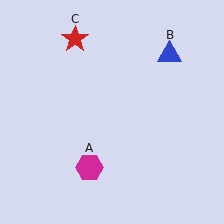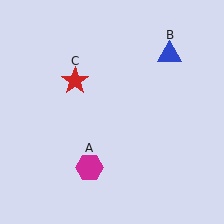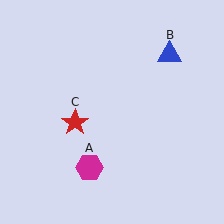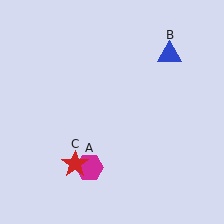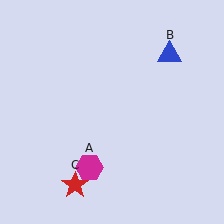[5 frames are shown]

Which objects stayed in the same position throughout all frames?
Magenta hexagon (object A) and blue triangle (object B) remained stationary.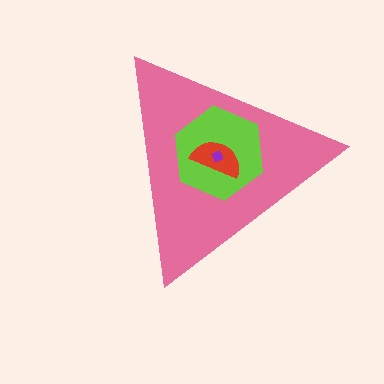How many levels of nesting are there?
4.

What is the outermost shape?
The pink triangle.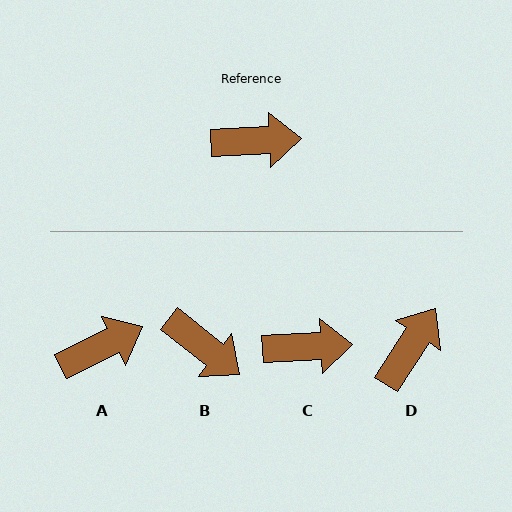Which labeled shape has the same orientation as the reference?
C.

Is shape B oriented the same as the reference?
No, it is off by about 41 degrees.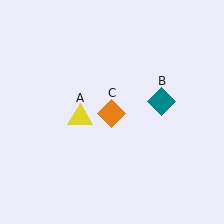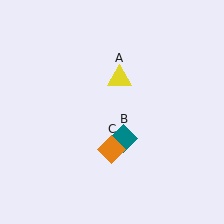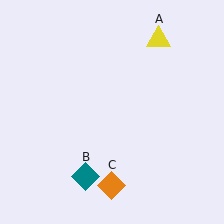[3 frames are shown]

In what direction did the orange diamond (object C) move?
The orange diamond (object C) moved down.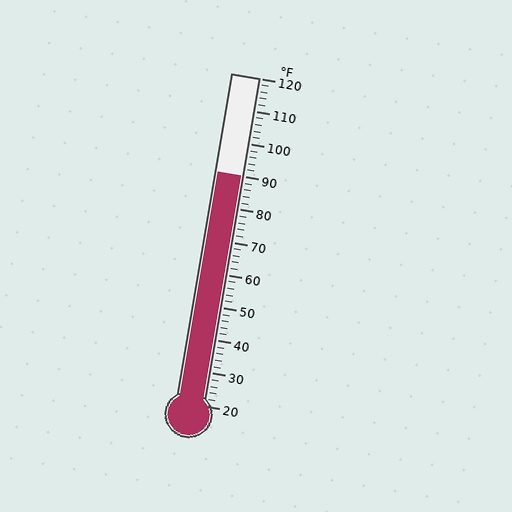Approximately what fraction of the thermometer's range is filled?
The thermometer is filled to approximately 70% of its range.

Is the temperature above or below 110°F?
The temperature is below 110°F.